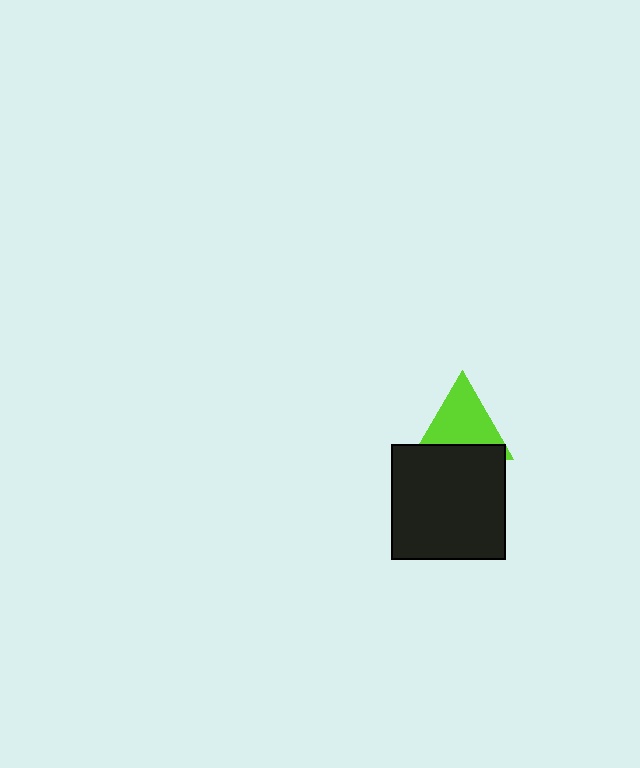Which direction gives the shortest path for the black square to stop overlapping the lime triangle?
Moving down gives the shortest separation.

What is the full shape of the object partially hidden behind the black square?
The partially hidden object is a lime triangle.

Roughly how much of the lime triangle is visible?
Most of it is visible (roughly 69%).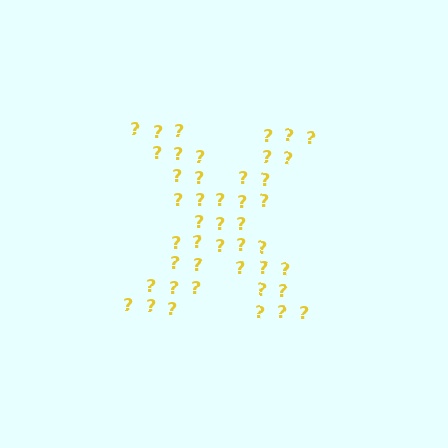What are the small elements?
The small elements are question marks.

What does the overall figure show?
The overall figure shows the letter X.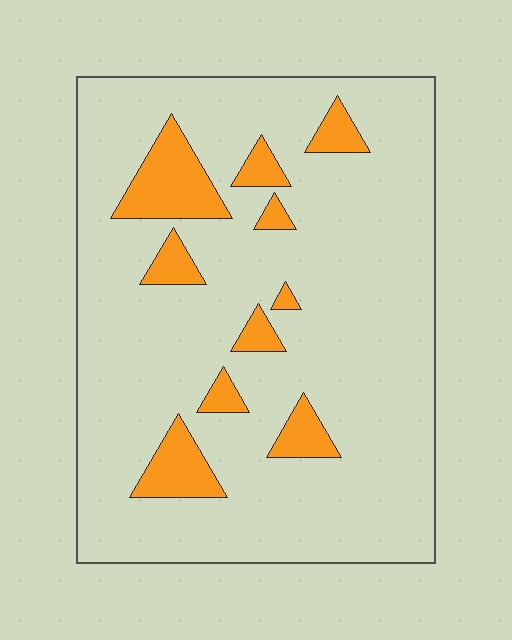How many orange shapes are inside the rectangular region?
10.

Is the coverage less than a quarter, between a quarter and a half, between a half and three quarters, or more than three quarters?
Less than a quarter.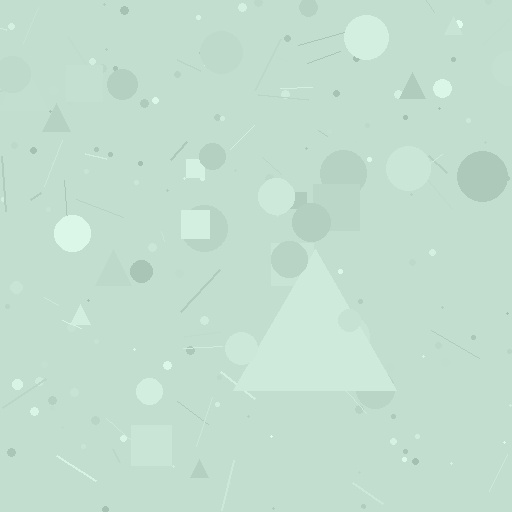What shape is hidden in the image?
A triangle is hidden in the image.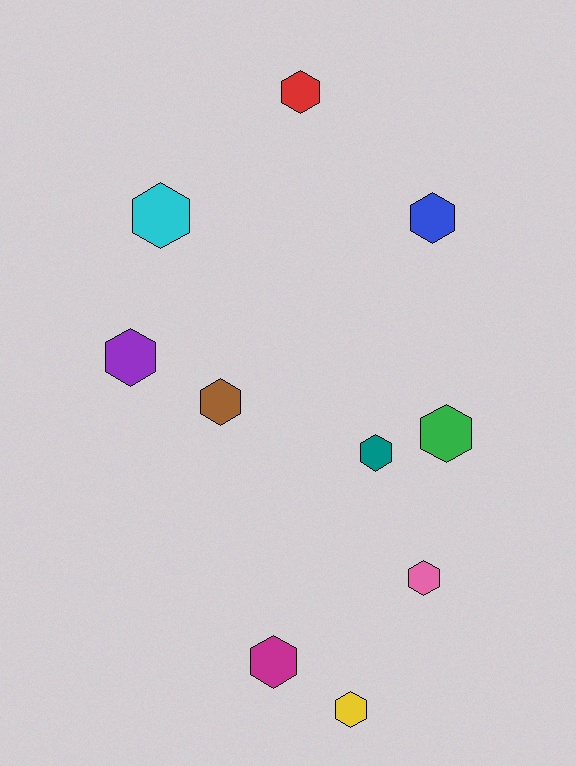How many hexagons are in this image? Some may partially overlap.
There are 10 hexagons.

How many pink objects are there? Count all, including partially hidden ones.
There is 1 pink object.